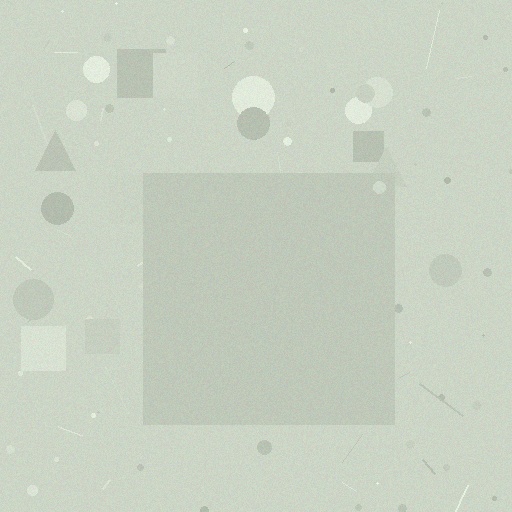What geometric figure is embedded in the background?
A square is embedded in the background.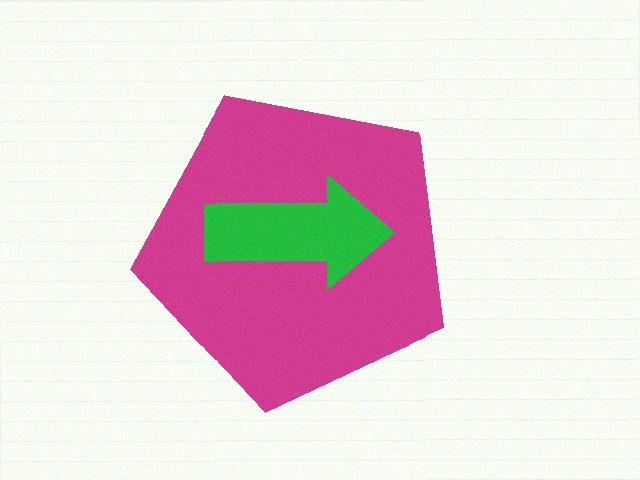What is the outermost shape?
The magenta pentagon.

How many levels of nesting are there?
2.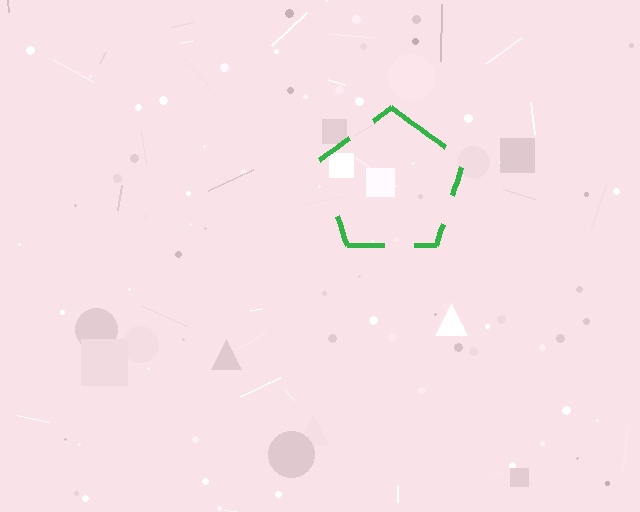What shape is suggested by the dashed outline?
The dashed outline suggests a pentagon.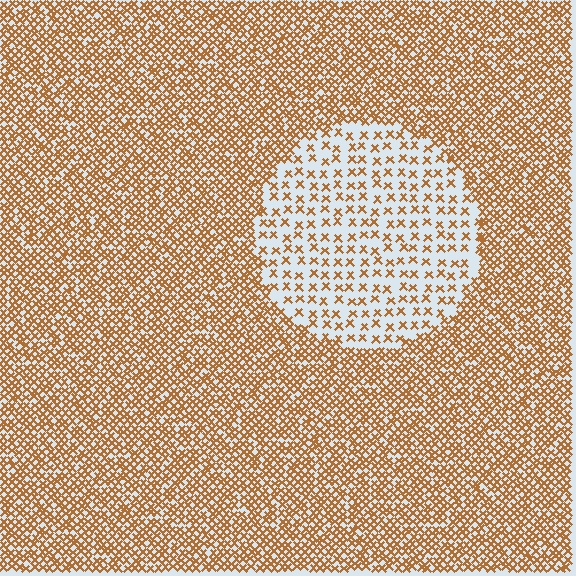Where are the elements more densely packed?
The elements are more densely packed outside the circle boundary.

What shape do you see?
I see a circle.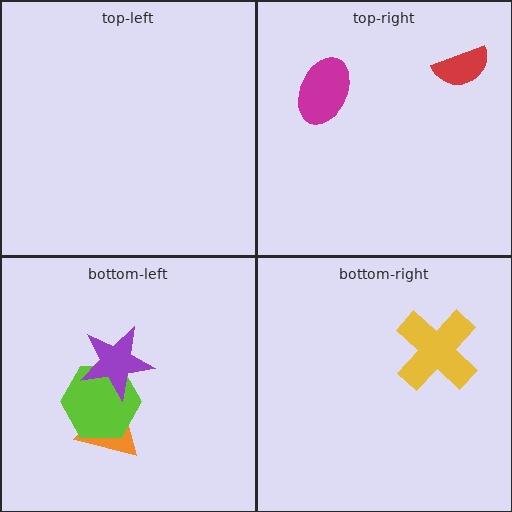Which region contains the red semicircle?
The top-right region.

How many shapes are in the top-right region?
2.